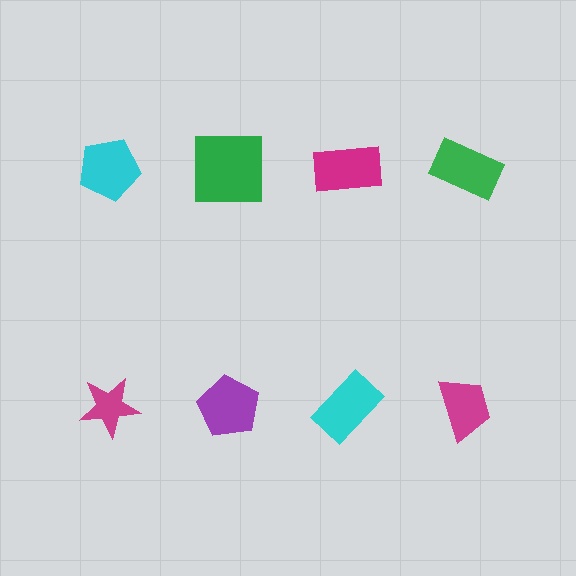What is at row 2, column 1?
A magenta star.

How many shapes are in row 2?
4 shapes.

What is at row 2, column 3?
A cyan rectangle.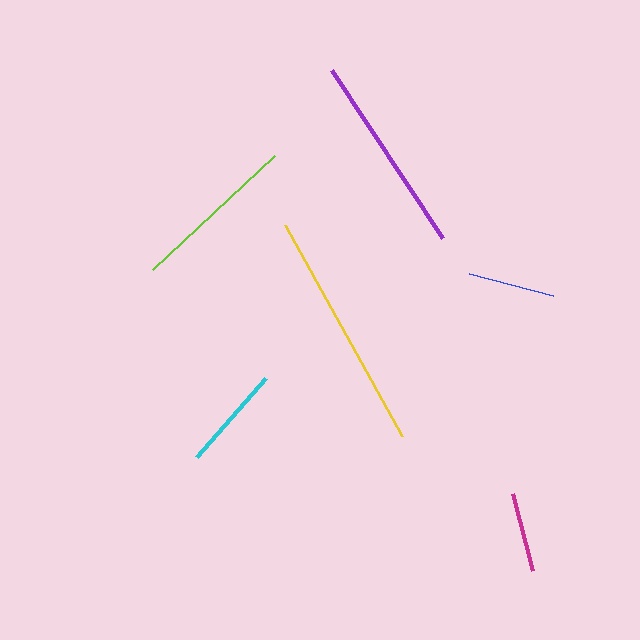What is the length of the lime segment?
The lime segment is approximately 168 pixels long.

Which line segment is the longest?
The yellow line is the longest at approximately 241 pixels.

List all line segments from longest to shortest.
From longest to shortest: yellow, purple, lime, cyan, blue, magenta.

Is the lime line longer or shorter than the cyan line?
The lime line is longer than the cyan line.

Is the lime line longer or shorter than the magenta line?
The lime line is longer than the magenta line.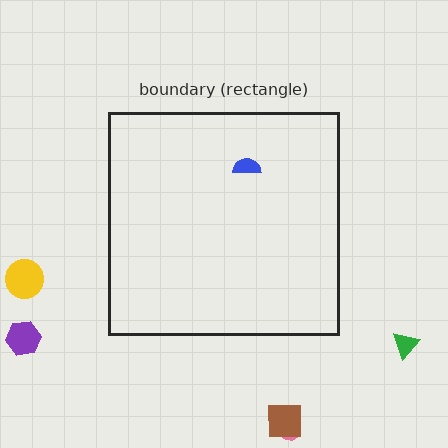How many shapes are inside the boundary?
1 inside, 5 outside.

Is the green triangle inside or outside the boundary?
Outside.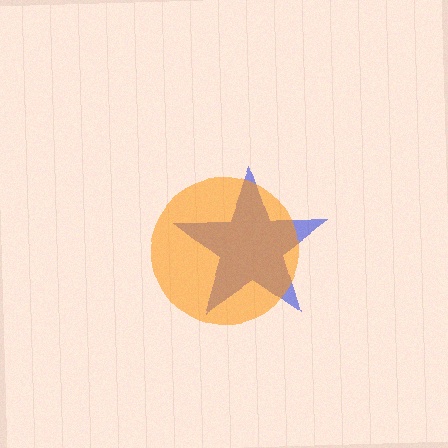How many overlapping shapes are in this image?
There are 2 overlapping shapes in the image.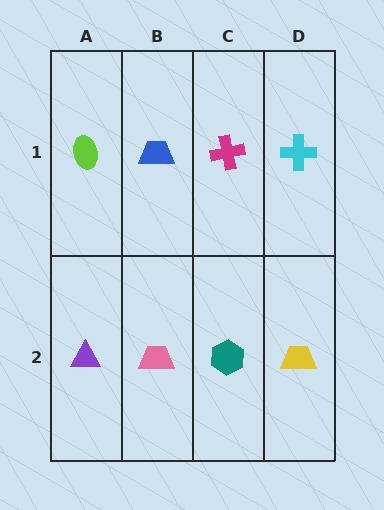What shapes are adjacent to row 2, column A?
A lime ellipse (row 1, column A), a pink trapezoid (row 2, column B).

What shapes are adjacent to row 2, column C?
A magenta cross (row 1, column C), a pink trapezoid (row 2, column B), a yellow trapezoid (row 2, column D).